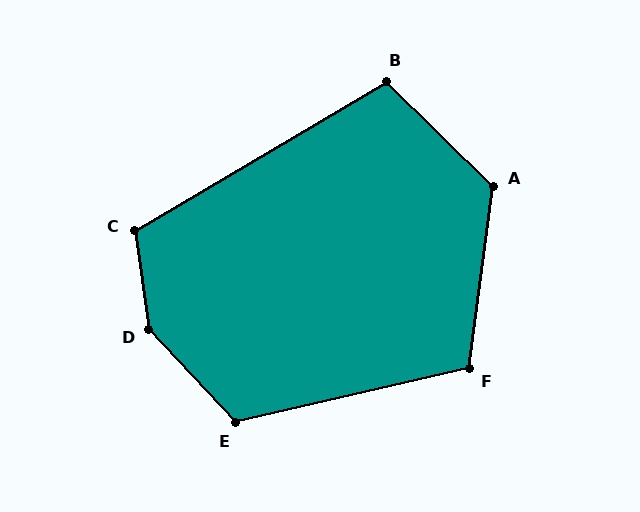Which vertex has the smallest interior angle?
B, at approximately 105 degrees.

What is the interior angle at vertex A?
Approximately 127 degrees (obtuse).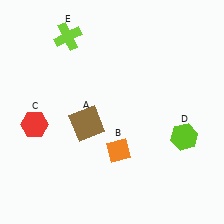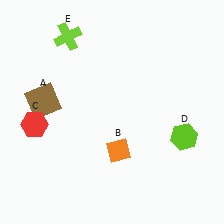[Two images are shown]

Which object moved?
The brown square (A) moved left.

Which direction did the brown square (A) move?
The brown square (A) moved left.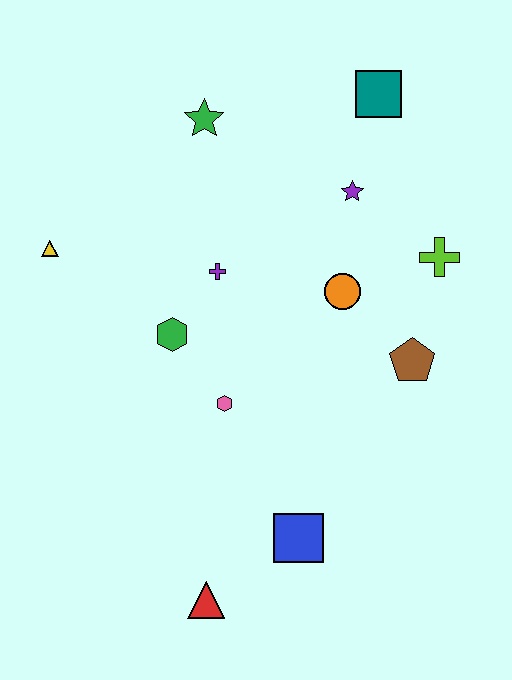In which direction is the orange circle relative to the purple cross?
The orange circle is to the right of the purple cross.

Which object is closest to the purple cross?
The green hexagon is closest to the purple cross.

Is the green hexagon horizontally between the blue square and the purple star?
No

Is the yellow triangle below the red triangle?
No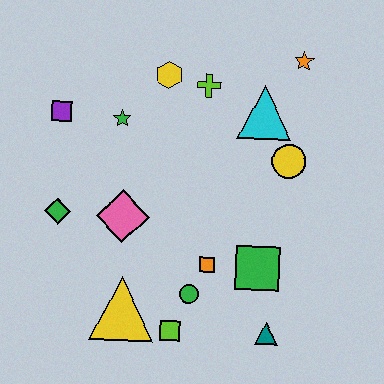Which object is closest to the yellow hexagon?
The lime cross is closest to the yellow hexagon.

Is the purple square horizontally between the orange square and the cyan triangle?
No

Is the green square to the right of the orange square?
Yes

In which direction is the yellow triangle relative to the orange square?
The yellow triangle is to the left of the orange square.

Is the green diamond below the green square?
No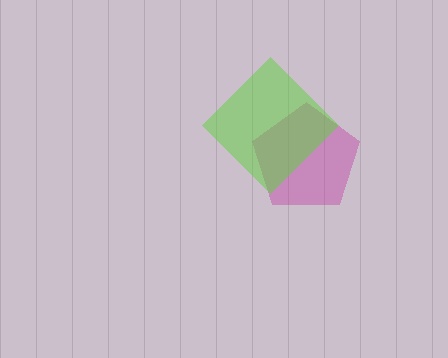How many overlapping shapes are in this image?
There are 2 overlapping shapes in the image.